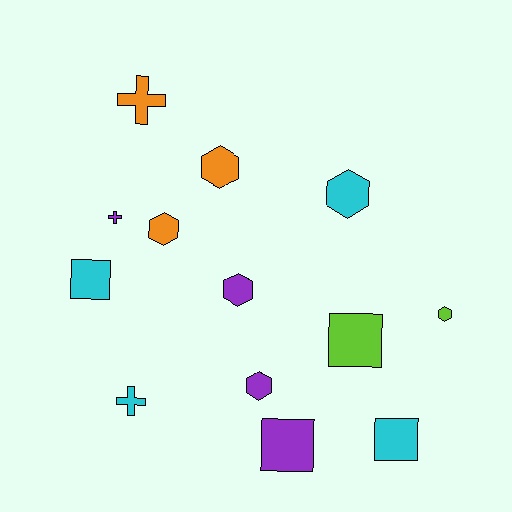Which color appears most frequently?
Cyan, with 4 objects.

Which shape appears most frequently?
Hexagon, with 6 objects.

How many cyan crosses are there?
There is 1 cyan cross.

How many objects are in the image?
There are 13 objects.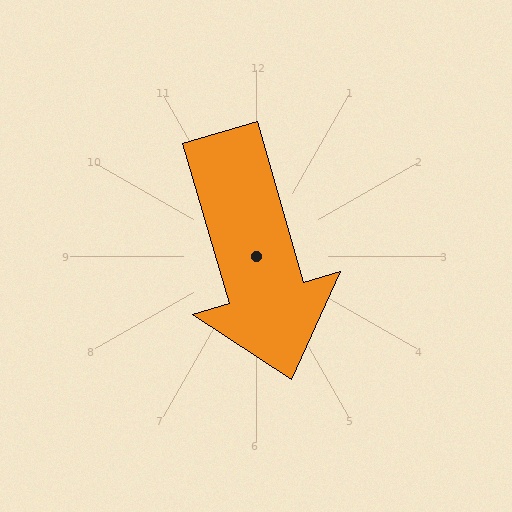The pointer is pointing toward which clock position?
Roughly 5 o'clock.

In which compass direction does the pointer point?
South.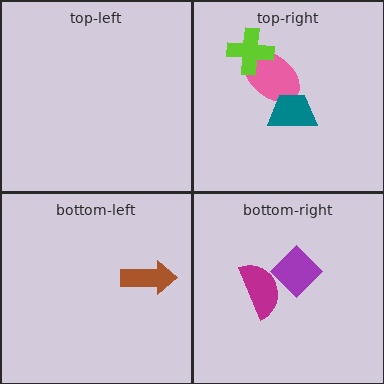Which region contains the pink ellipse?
The top-right region.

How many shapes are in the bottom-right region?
2.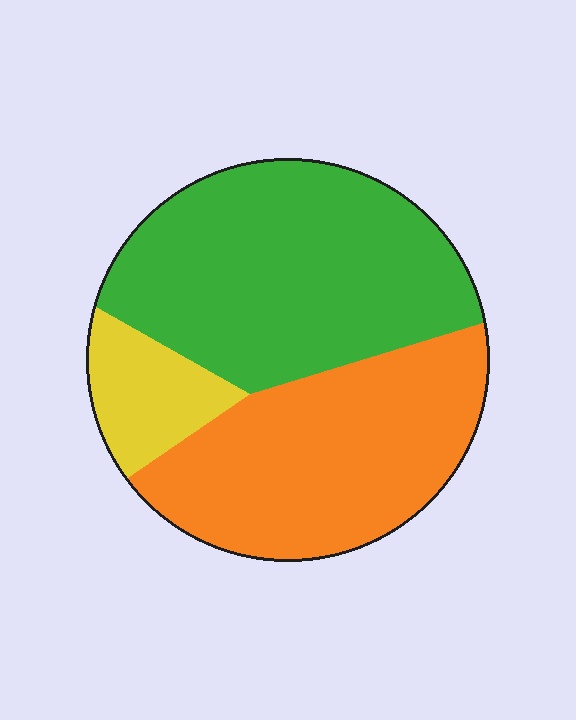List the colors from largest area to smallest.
From largest to smallest: green, orange, yellow.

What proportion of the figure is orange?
Orange takes up about two fifths (2/5) of the figure.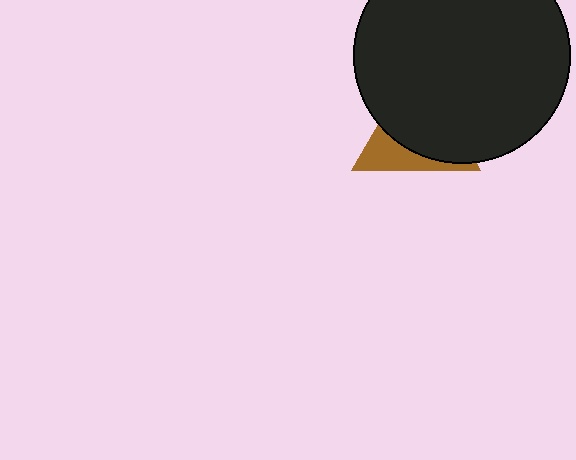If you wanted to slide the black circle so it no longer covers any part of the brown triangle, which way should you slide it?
Slide it up — that is the most direct way to separate the two shapes.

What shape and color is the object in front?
The object in front is a black circle.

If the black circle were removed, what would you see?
You would see the complete brown triangle.